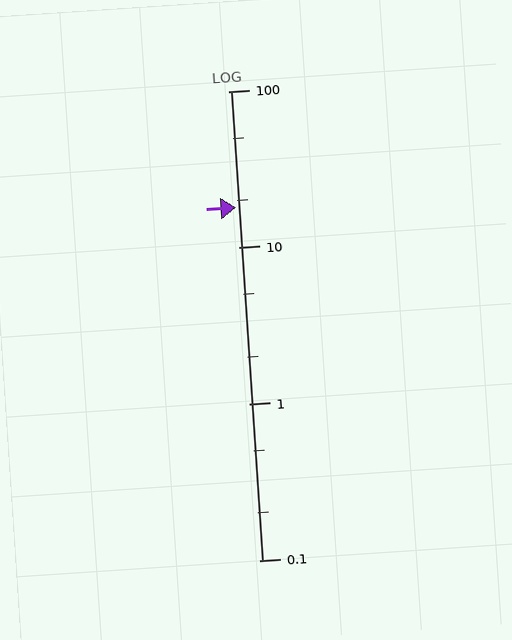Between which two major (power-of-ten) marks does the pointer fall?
The pointer is between 10 and 100.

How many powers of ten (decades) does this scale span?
The scale spans 3 decades, from 0.1 to 100.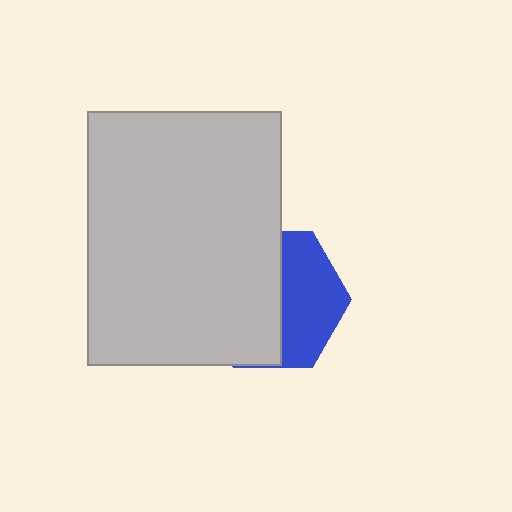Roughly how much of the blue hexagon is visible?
A small part of it is visible (roughly 43%).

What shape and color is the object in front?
The object in front is a light gray rectangle.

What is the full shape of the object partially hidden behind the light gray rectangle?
The partially hidden object is a blue hexagon.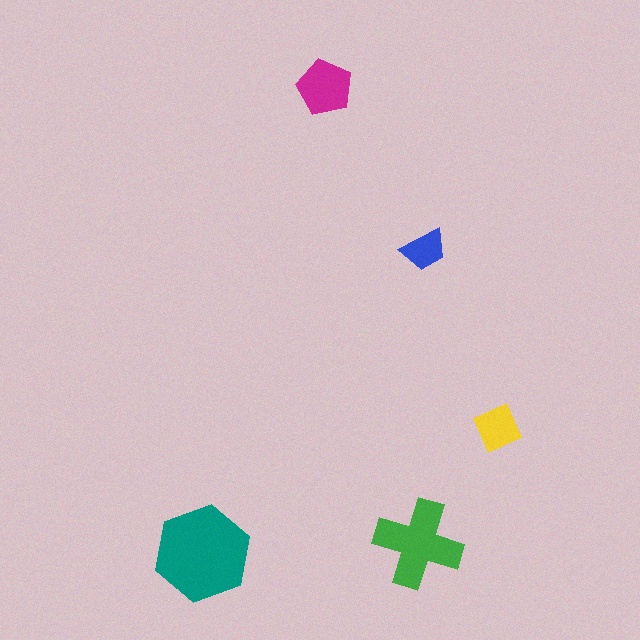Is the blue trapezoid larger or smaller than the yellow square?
Smaller.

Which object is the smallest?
The blue trapezoid.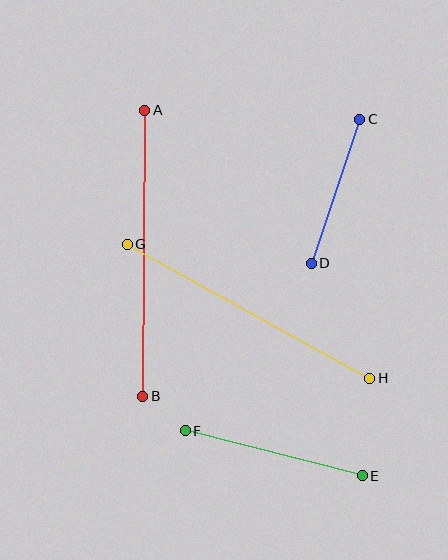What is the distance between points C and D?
The distance is approximately 152 pixels.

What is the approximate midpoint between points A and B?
The midpoint is at approximately (144, 253) pixels.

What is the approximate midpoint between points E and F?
The midpoint is at approximately (274, 453) pixels.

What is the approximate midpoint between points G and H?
The midpoint is at approximately (249, 311) pixels.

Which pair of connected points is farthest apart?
Points A and B are farthest apart.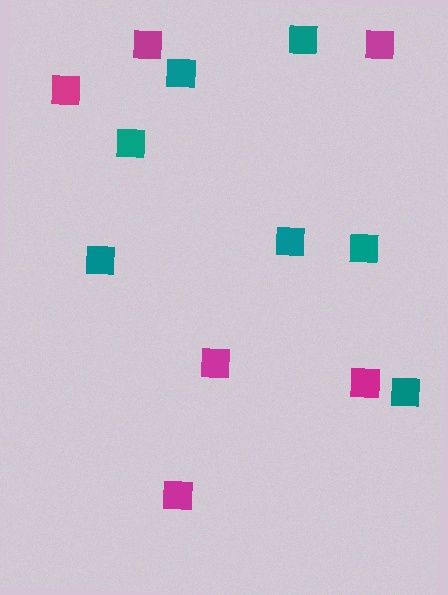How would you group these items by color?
There are 2 groups: one group of teal squares (7) and one group of magenta squares (6).